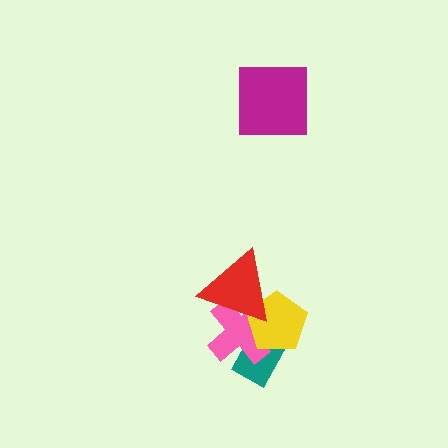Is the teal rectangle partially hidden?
Yes, it is partially covered by another shape.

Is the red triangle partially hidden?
No, no other shape covers it.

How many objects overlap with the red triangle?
2 objects overlap with the red triangle.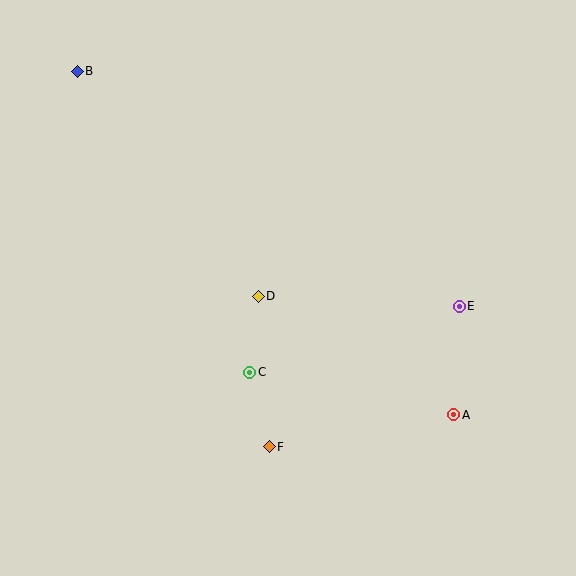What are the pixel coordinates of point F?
Point F is at (269, 447).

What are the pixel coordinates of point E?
Point E is at (459, 306).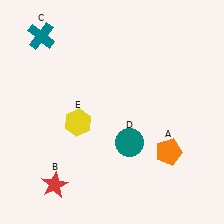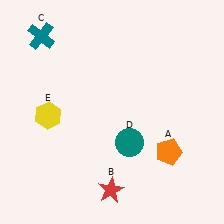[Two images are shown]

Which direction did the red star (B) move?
The red star (B) moved right.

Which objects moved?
The objects that moved are: the red star (B), the yellow hexagon (E).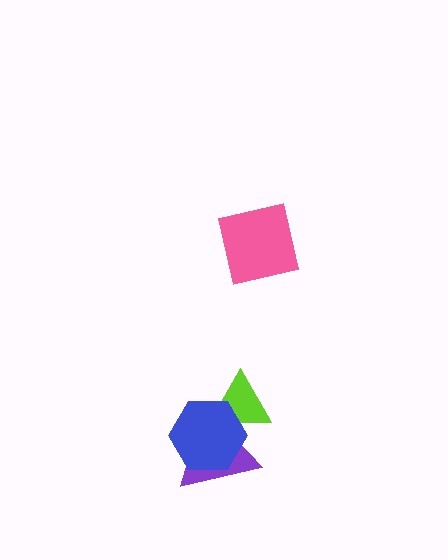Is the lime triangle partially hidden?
Yes, it is partially covered by another shape.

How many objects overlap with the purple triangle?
2 objects overlap with the purple triangle.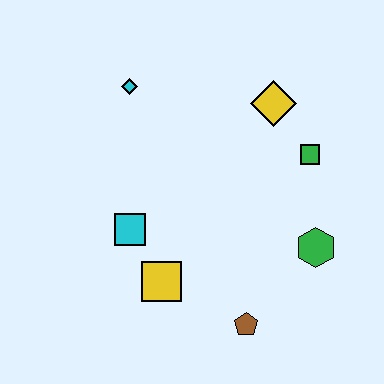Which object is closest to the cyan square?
The yellow square is closest to the cyan square.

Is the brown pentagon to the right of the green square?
No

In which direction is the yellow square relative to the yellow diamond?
The yellow square is below the yellow diamond.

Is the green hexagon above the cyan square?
No